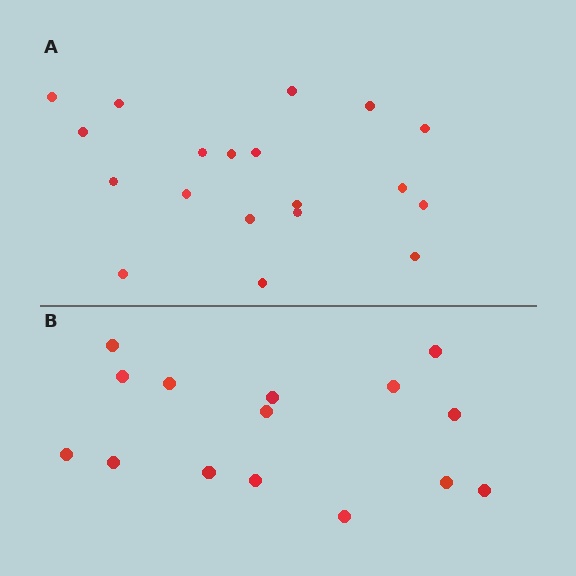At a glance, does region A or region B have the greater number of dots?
Region A (the top region) has more dots.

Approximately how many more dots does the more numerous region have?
Region A has about 4 more dots than region B.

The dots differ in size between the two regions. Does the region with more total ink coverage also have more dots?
No. Region B has more total ink coverage because its dots are larger, but region A actually contains more individual dots. Total area can be misleading — the number of items is what matters here.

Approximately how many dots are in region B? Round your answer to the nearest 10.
About 20 dots. (The exact count is 15, which rounds to 20.)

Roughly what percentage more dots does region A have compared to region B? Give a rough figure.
About 25% more.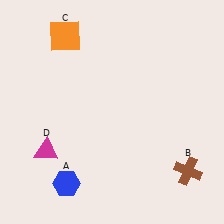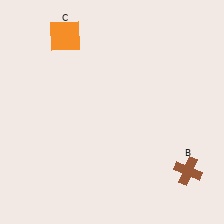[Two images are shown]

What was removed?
The blue hexagon (A), the magenta triangle (D) were removed in Image 2.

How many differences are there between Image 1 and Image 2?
There are 2 differences between the two images.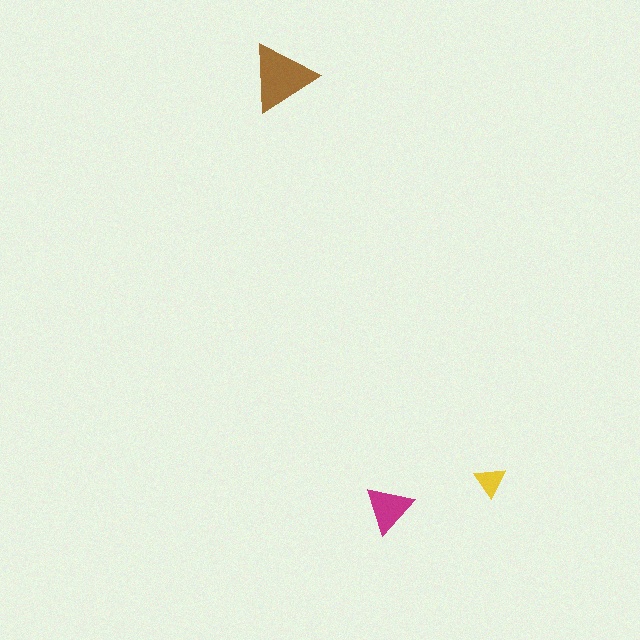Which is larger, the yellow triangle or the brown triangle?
The brown one.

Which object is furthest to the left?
The brown triangle is leftmost.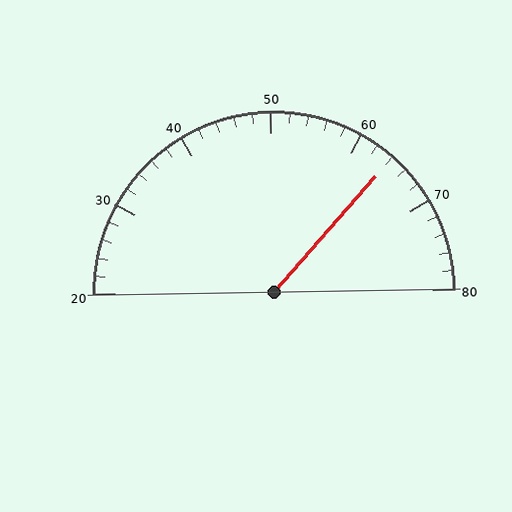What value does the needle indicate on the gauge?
The needle indicates approximately 64.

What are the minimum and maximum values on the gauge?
The gauge ranges from 20 to 80.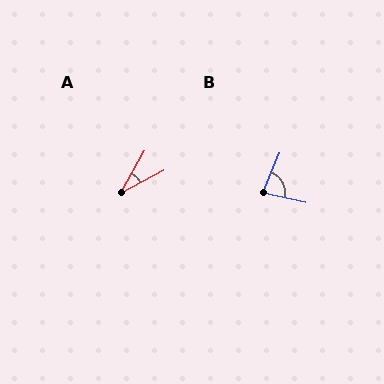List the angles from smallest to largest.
A (33°), B (80°).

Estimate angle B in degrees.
Approximately 80 degrees.